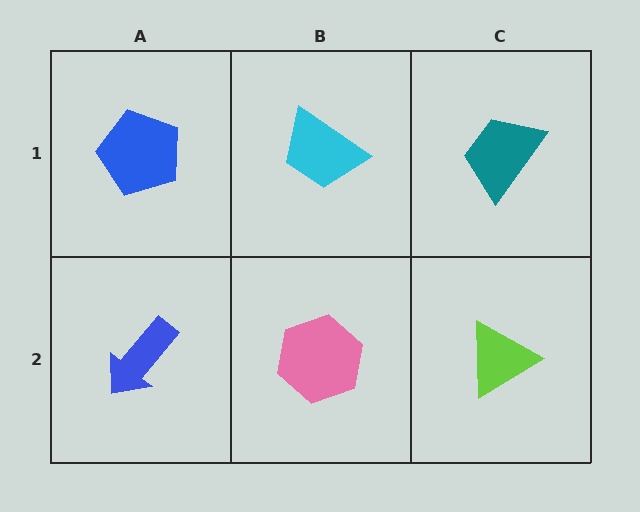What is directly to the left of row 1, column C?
A cyan trapezoid.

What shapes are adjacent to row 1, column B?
A pink hexagon (row 2, column B), a blue pentagon (row 1, column A), a teal trapezoid (row 1, column C).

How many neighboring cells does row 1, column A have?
2.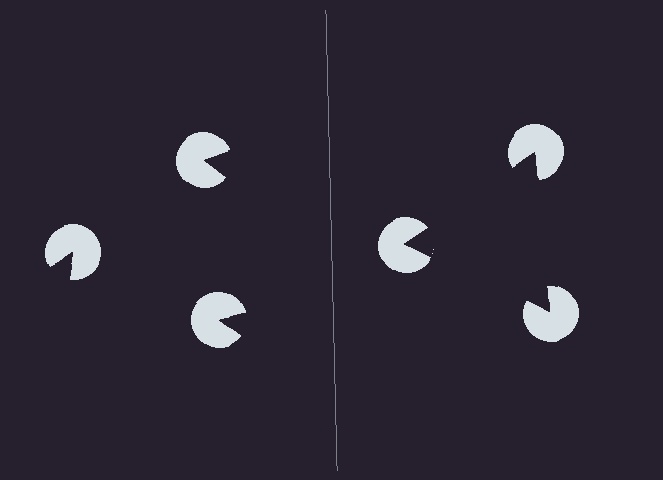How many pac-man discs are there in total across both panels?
6 — 3 on each side.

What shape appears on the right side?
An illusory triangle.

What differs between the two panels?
The pac-man discs are positioned identically on both sides; only the wedge orientations differ. On the right they align to a triangle; on the left they are misaligned.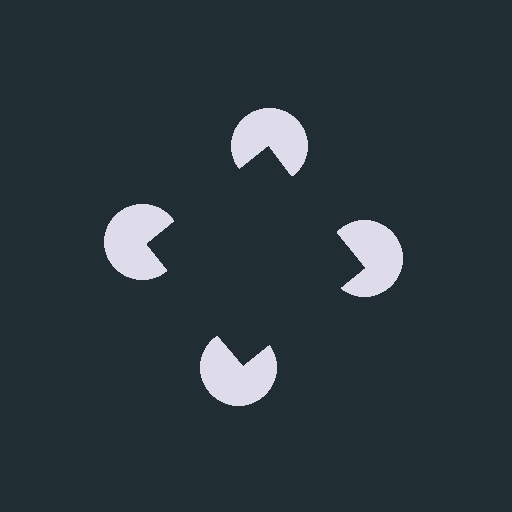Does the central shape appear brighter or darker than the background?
It typically appears slightly darker than the background, even though no actual brightness change is drawn.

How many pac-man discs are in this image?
There are 4 — one at each vertex of the illusory square.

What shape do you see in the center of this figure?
An illusory square — its edges are inferred from the aligned wedge cuts in the pac-man discs, not physically drawn.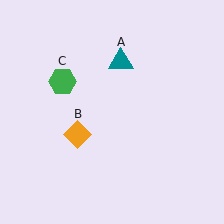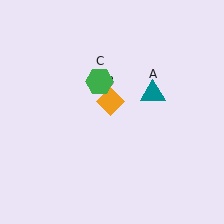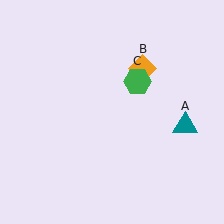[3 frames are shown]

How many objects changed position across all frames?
3 objects changed position: teal triangle (object A), orange diamond (object B), green hexagon (object C).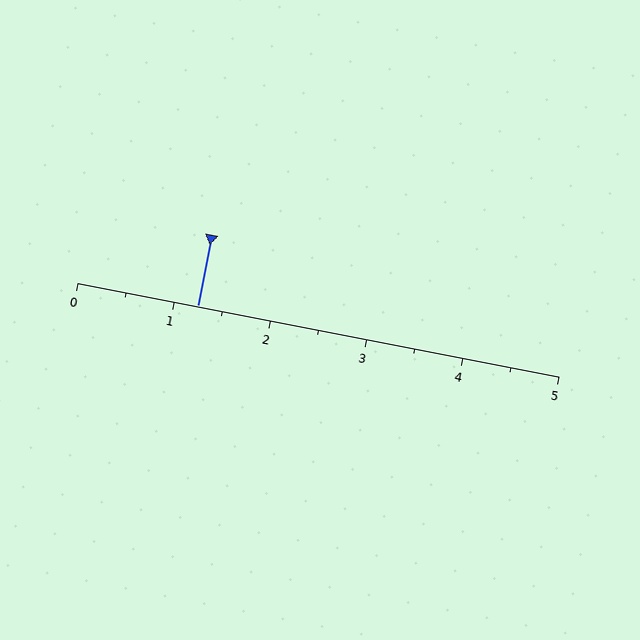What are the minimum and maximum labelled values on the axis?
The axis runs from 0 to 5.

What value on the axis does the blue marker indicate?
The marker indicates approximately 1.2.